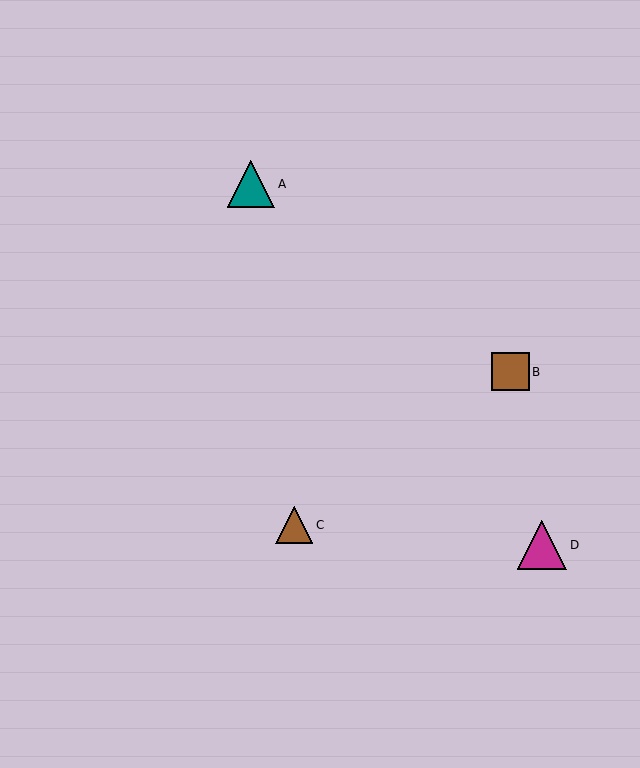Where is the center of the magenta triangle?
The center of the magenta triangle is at (542, 545).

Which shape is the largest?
The magenta triangle (labeled D) is the largest.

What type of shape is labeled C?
Shape C is a brown triangle.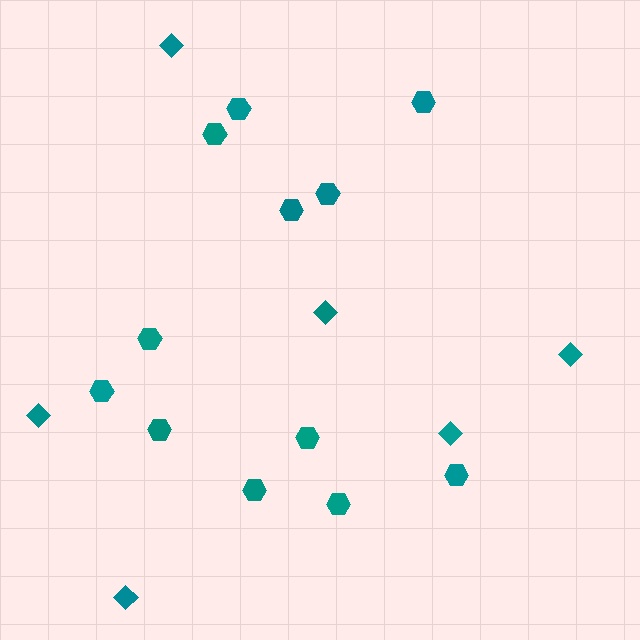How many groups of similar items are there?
There are 2 groups: one group of diamonds (6) and one group of hexagons (12).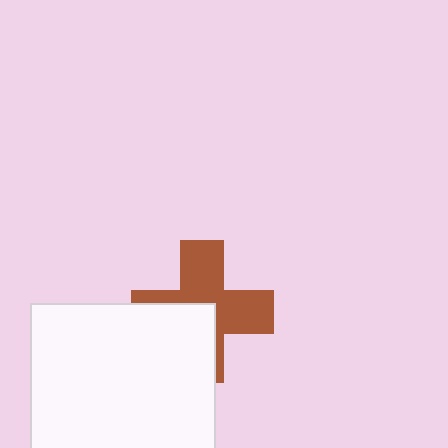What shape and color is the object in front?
The object in front is a white rectangle.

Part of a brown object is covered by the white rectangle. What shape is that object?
It is a cross.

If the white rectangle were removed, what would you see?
You would see the complete brown cross.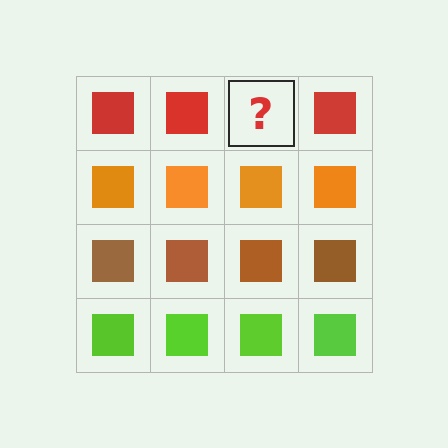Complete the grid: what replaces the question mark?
The question mark should be replaced with a red square.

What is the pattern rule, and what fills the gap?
The rule is that each row has a consistent color. The gap should be filled with a red square.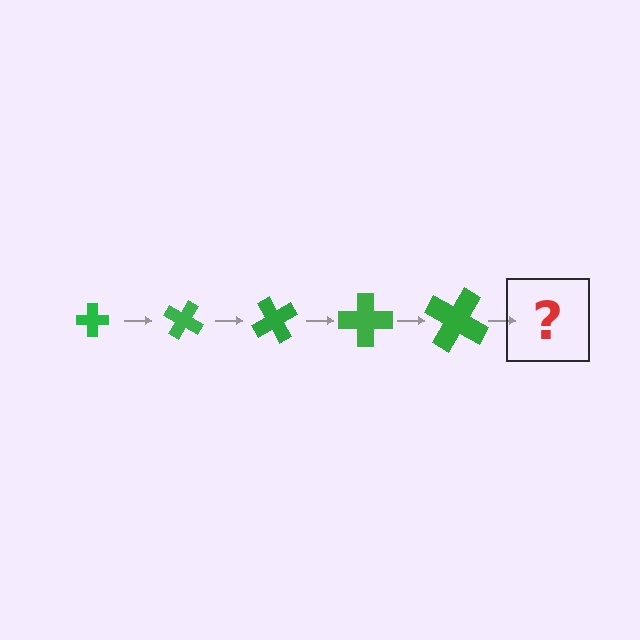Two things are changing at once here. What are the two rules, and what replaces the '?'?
The two rules are that the cross grows larger each step and it rotates 30 degrees each step. The '?' should be a cross, larger than the previous one and rotated 150 degrees from the start.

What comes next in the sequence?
The next element should be a cross, larger than the previous one and rotated 150 degrees from the start.